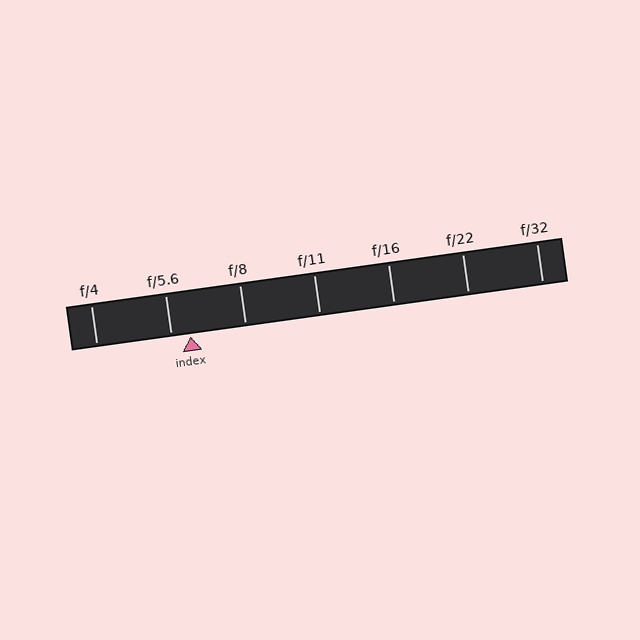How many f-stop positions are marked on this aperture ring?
There are 7 f-stop positions marked.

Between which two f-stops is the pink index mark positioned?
The index mark is between f/5.6 and f/8.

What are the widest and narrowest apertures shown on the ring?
The widest aperture shown is f/4 and the narrowest is f/32.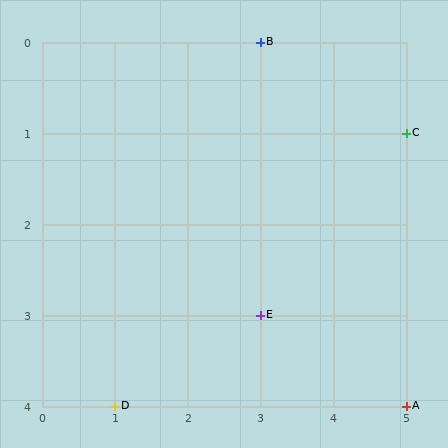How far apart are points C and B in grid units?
Points C and B are 2 columns and 1 row apart (about 2.2 grid units diagonally).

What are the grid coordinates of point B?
Point B is at grid coordinates (3, 0).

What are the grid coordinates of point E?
Point E is at grid coordinates (3, 3).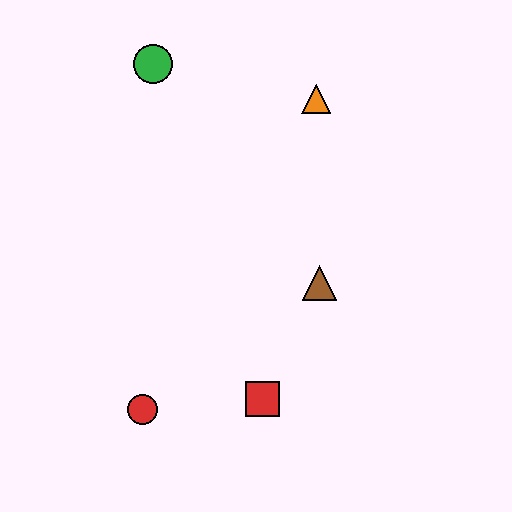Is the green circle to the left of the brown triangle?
Yes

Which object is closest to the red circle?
The red square is closest to the red circle.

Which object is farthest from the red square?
The green circle is farthest from the red square.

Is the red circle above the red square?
No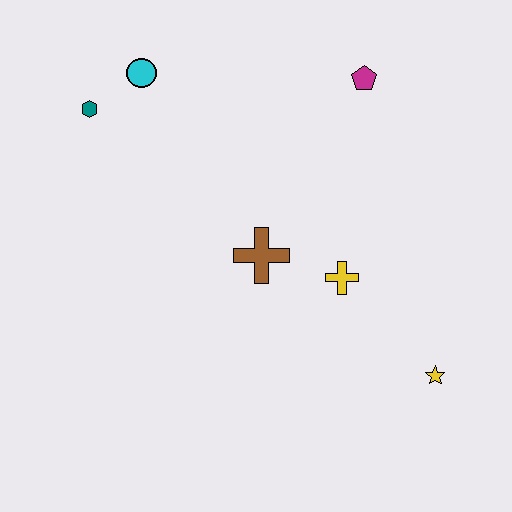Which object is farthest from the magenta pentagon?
The yellow star is farthest from the magenta pentagon.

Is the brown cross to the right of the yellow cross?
No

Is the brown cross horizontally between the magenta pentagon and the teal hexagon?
Yes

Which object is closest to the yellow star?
The yellow cross is closest to the yellow star.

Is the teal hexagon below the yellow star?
No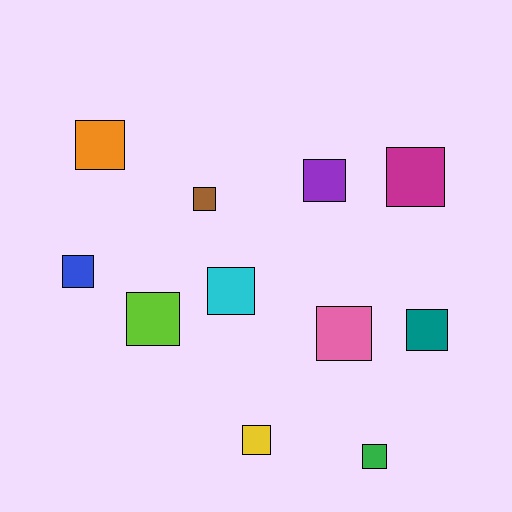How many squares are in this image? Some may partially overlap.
There are 11 squares.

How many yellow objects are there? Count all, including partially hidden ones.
There is 1 yellow object.